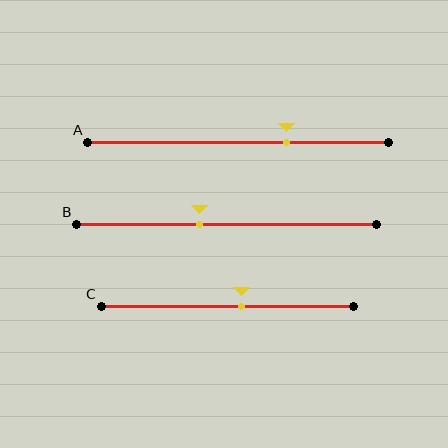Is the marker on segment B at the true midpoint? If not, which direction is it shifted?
No, the marker on segment B is shifted to the left by about 9% of the segment length.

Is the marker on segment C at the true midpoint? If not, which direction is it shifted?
No, the marker on segment C is shifted to the right by about 6% of the segment length.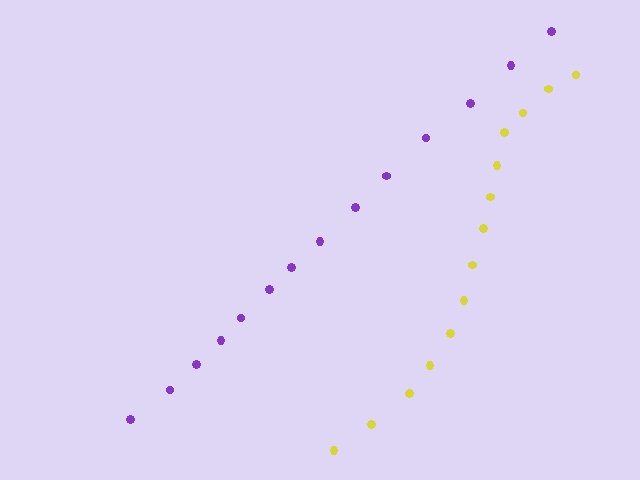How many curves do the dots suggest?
There are 2 distinct paths.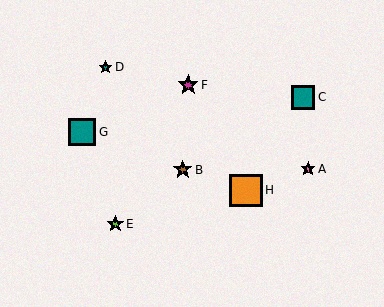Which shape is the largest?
The orange square (labeled H) is the largest.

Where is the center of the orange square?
The center of the orange square is at (246, 190).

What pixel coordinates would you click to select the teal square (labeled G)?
Click at (82, 132) to select the teal square G.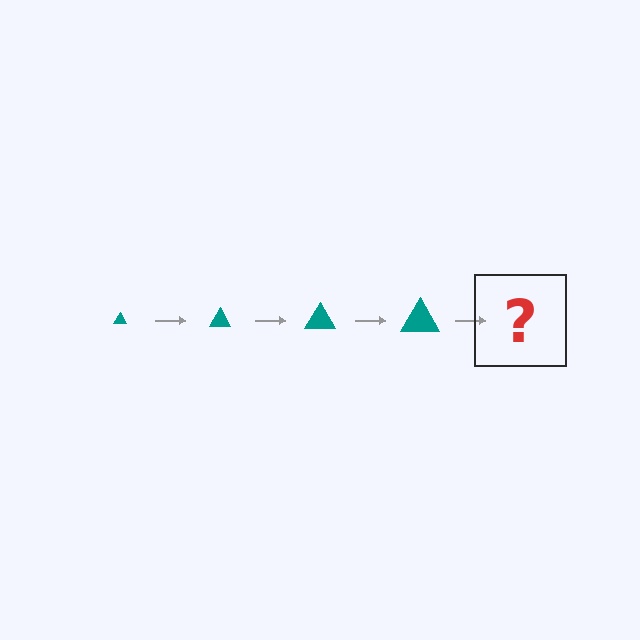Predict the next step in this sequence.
The next step is a teal triangle, larger than the previous one.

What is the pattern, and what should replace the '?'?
The pattern is that the triangle gets progressively larger each step. The '?' should be a teal triangle, larger than the previous one.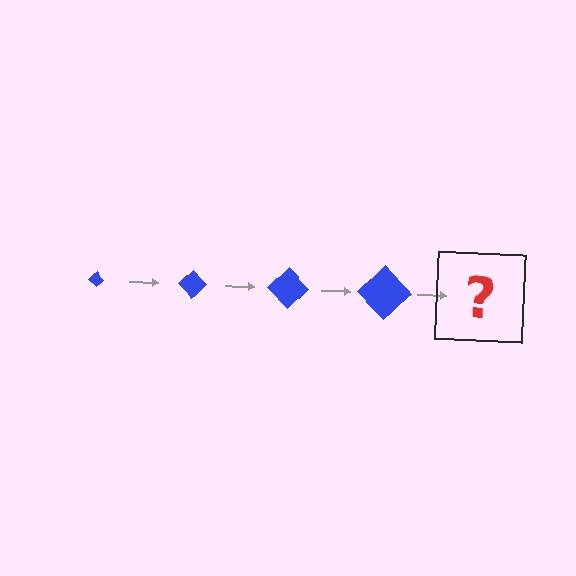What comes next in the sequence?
The next element should be a blue diamond, larger than the previous one.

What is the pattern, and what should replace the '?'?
The pattern is that the diamond gets progressively larger each step. The '?' should be a blue diamond, larger than the previous one.